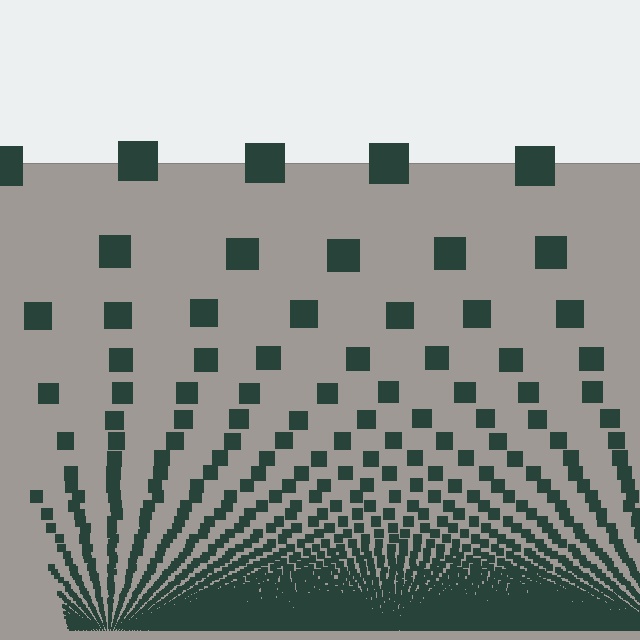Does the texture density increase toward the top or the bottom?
Density increases toward the bottom.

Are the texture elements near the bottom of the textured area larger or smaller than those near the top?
Smaller. The gradient is inverted — elements near the bottom are smaller and denser.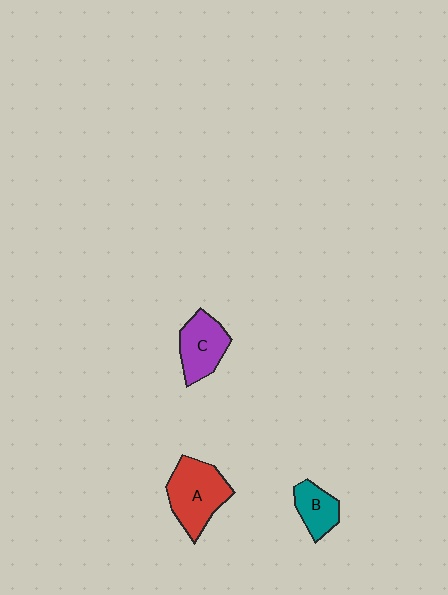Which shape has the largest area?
Shape A (red).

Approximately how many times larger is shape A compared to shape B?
Approximately 1.8 times.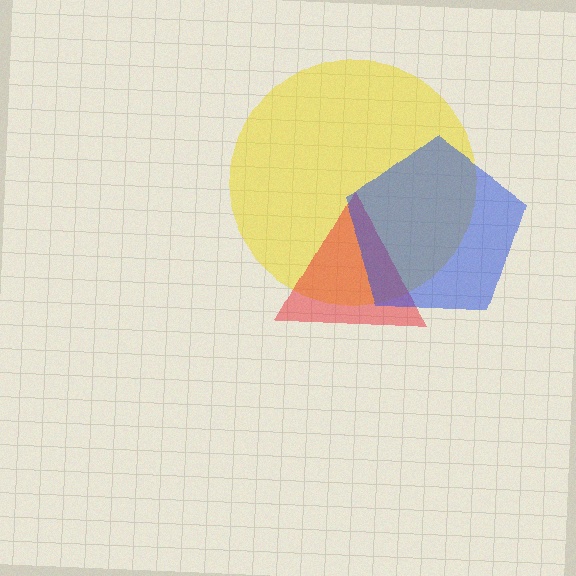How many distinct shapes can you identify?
There are 3 distinct shapes: a yellow circle, a red triangle, a blue pentagon.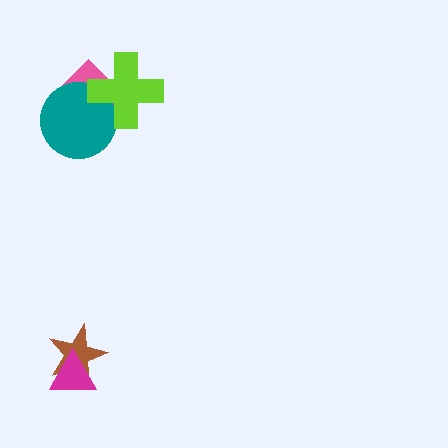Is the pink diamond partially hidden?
Yes, it is partially covered by another shape.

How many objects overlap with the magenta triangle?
1 object overlaps with the magenta triangle.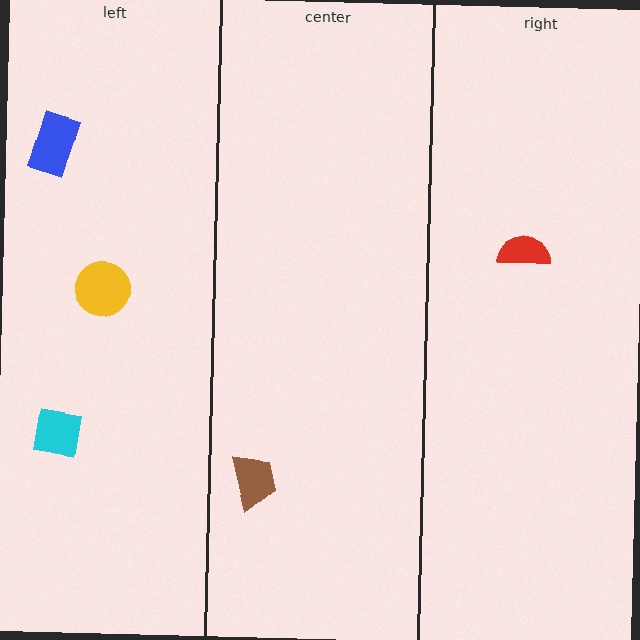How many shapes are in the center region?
1.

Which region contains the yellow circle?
The left region.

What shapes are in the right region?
The red semicircle.